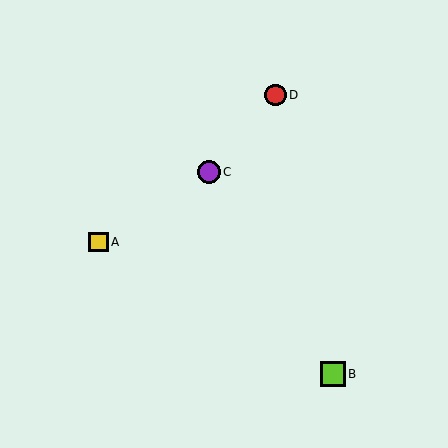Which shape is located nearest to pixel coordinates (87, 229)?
The yellow square (labeled A) at (98, 242) is nearest to that location.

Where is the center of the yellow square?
The center of the yellow square is at (98, 242).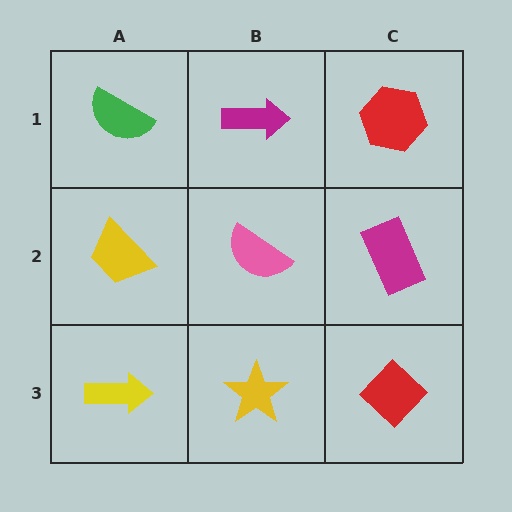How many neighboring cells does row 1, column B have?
3.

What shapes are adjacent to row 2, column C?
A red hexagon (row 1, column C), a red diamond (row 3, column C), a pink semicircle (row 2, column B).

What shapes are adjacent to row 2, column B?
A magenta arrow (row 1, column B), a yellow star (row 3, column B), a yellow trapezoid (row 2, column A), a magenta rectangle (row 2, column C).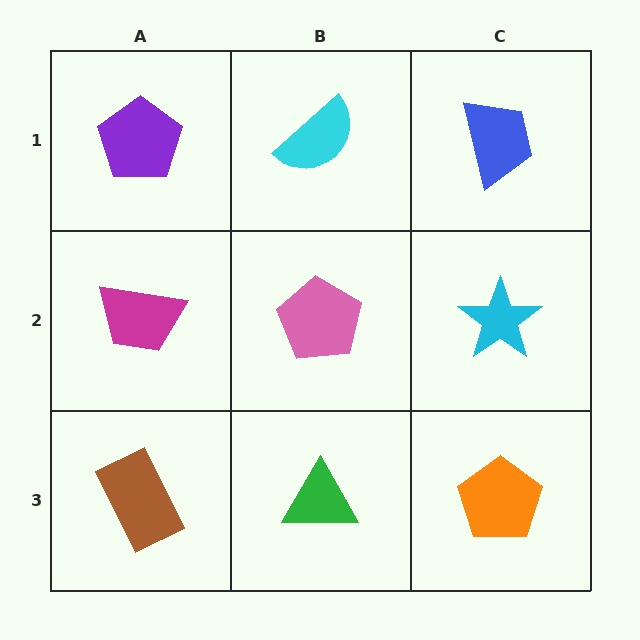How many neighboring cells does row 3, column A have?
2.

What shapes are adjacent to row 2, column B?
A cyan semicircle (row 1, column B), a green triangle (row 3, column B), a magenta trapezoid (row 2, column A), a cyan star (row 2, column C).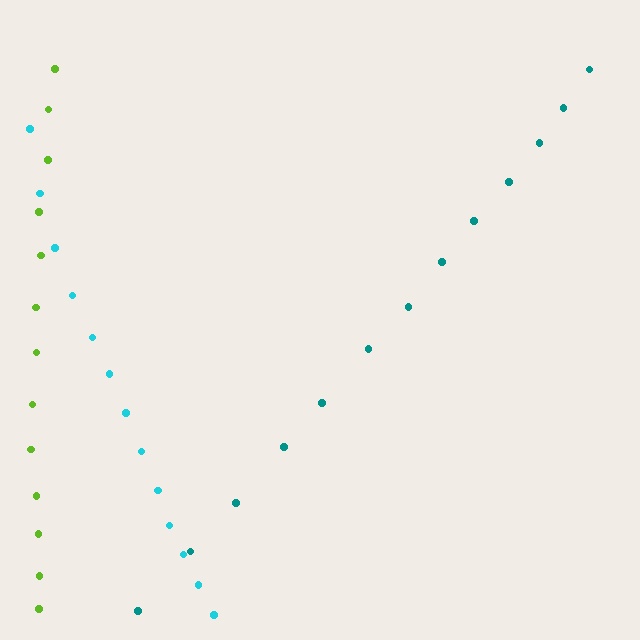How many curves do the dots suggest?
There are 3 distinct paths.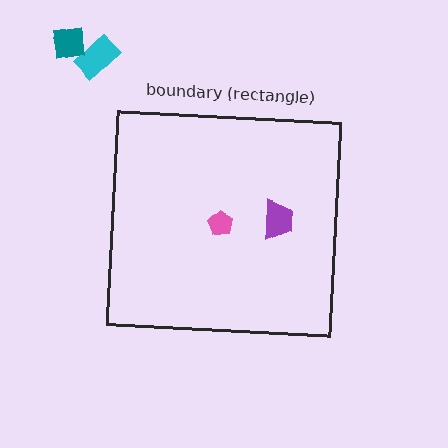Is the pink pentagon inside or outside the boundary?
Inside.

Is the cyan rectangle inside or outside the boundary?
Outside.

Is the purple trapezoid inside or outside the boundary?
Inside.